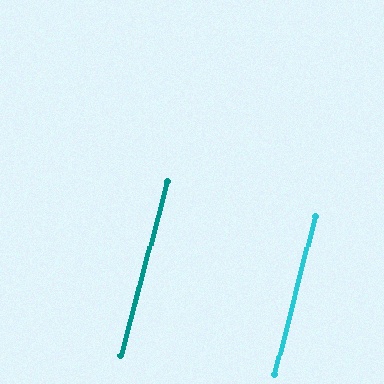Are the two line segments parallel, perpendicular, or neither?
Parallel — their directions differ by only 0.4°.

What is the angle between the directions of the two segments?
Approximately 0 degrees.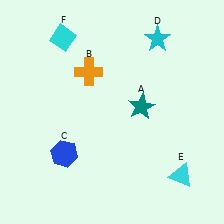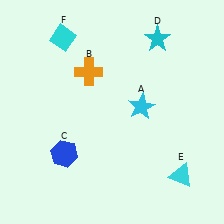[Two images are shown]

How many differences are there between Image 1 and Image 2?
There is 1 difference between the two images.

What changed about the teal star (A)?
In Image 1, A is teal. In Image 2, it changed to cyan.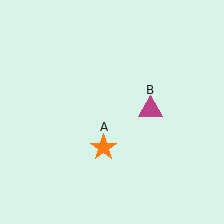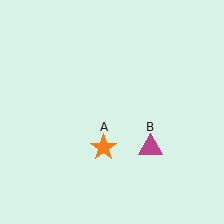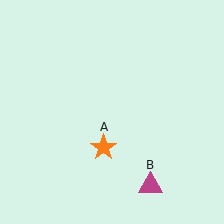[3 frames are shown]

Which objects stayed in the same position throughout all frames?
Orange star (object A) remained stationary.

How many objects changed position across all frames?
1 object changed position: magenta triangle (object B).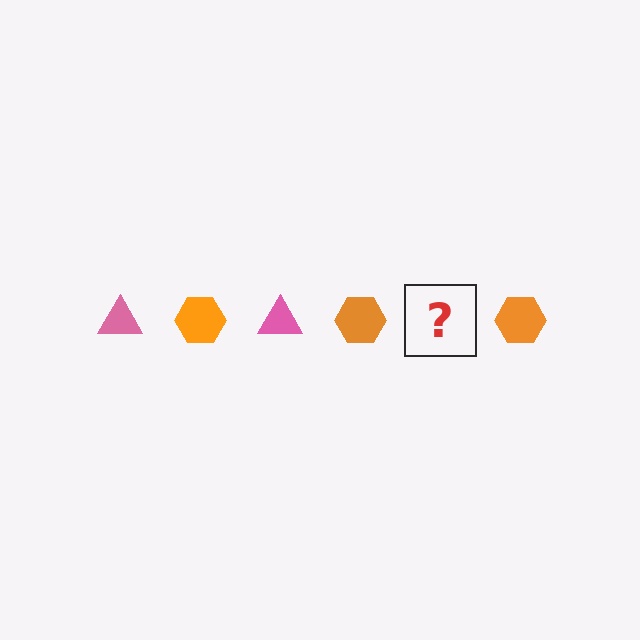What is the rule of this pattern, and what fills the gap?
The rule is that the pattern alternates between pink triangle and orange hexagon. The gap should be filled with a pink triangle.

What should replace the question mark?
The question mark should be replaced with a pink triangle.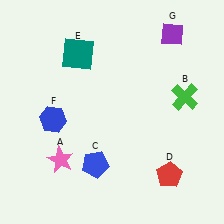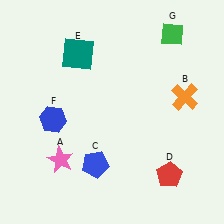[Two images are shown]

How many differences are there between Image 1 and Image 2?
There are 2 differences between the two images.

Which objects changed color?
B changed from green to orange. G changed from purple to green.